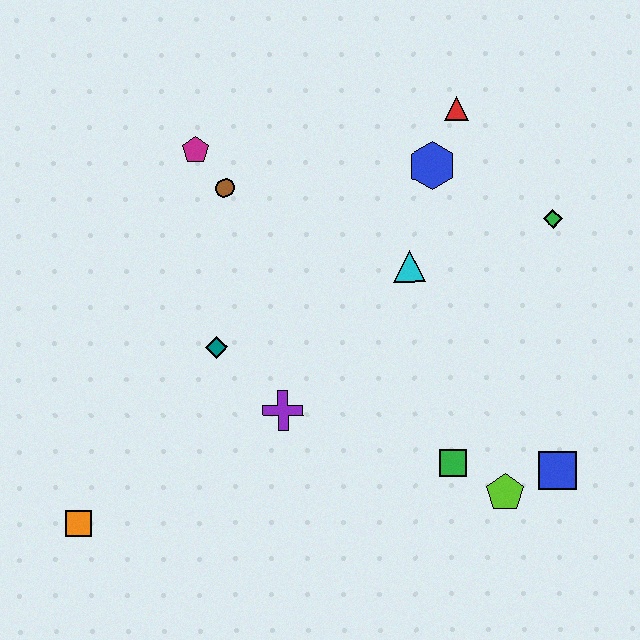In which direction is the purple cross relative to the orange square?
The purple cross is to the right of the orange square.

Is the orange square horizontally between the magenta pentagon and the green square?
No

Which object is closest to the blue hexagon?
The red triangle is closest to the blue hexagon.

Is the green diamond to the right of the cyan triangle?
Yes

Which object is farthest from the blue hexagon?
The orange square is farthest from the blue hexagon.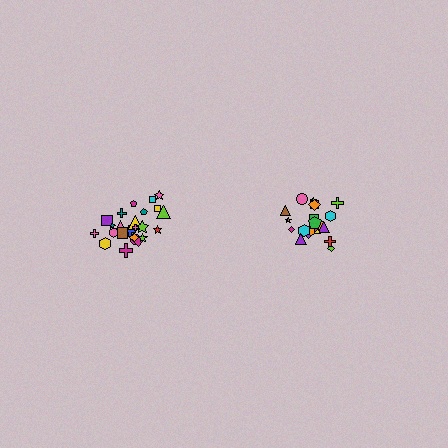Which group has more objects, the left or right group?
The left group.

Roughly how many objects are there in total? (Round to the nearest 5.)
Roughly 45 objects in total.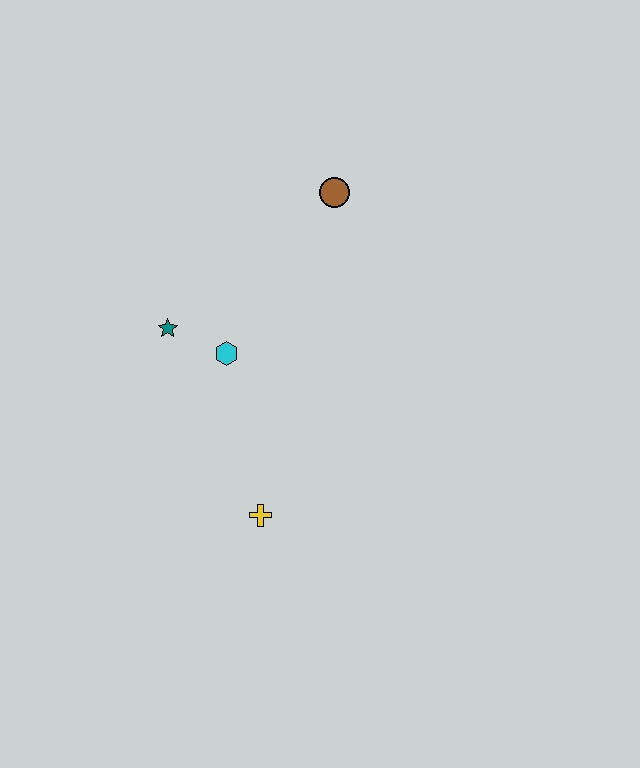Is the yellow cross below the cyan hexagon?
Yes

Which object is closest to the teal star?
The cyan hexagon is closest to the teal star.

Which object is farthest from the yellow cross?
The brown circle is farthest from the yellow cross.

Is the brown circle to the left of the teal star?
No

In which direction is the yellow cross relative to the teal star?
The yellow cross is below the teal star.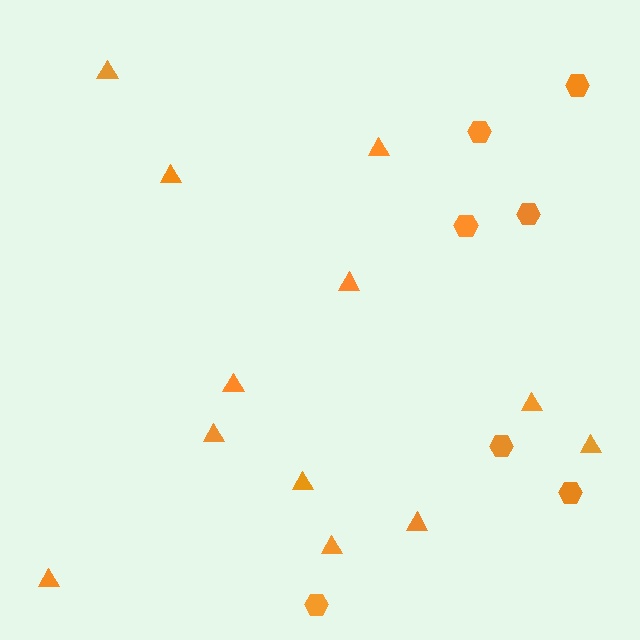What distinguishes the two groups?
There are 2 groups: one group of triangles (12) and one group of hexagons (7).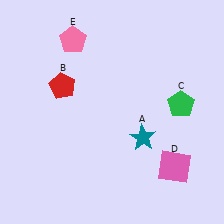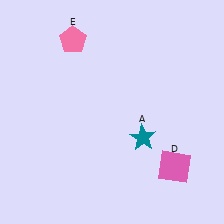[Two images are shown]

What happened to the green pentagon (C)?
The green pentagon (C) was removed in Image 2. It was in the top-right area of Image 1.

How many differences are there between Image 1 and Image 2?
There are 2 differences between the two images.